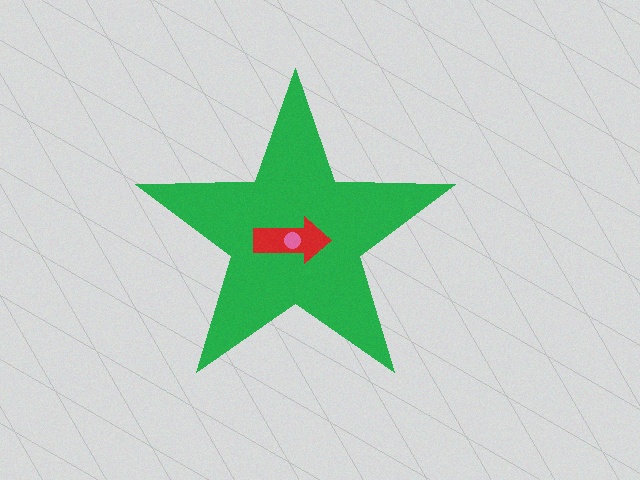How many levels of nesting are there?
3.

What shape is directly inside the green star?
The red arrow.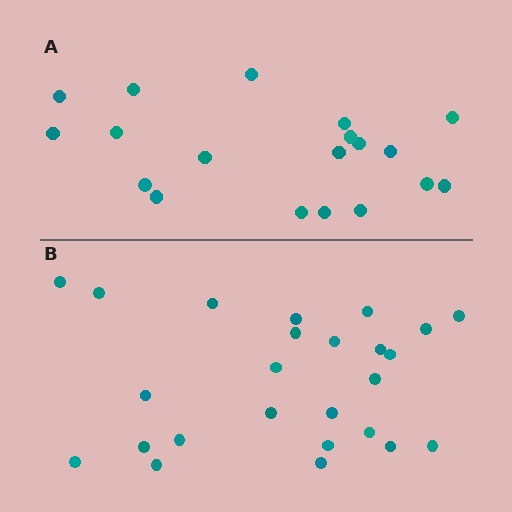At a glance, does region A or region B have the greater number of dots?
Region B (the bottom region) has more dots.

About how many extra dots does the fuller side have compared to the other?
Region B has about 6 more dots than region A.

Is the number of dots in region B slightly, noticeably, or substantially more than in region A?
Region B has noticeably more, but not dramatically so. The ratio is roughly 1.3 to 1.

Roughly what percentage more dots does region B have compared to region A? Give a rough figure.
About 30% more.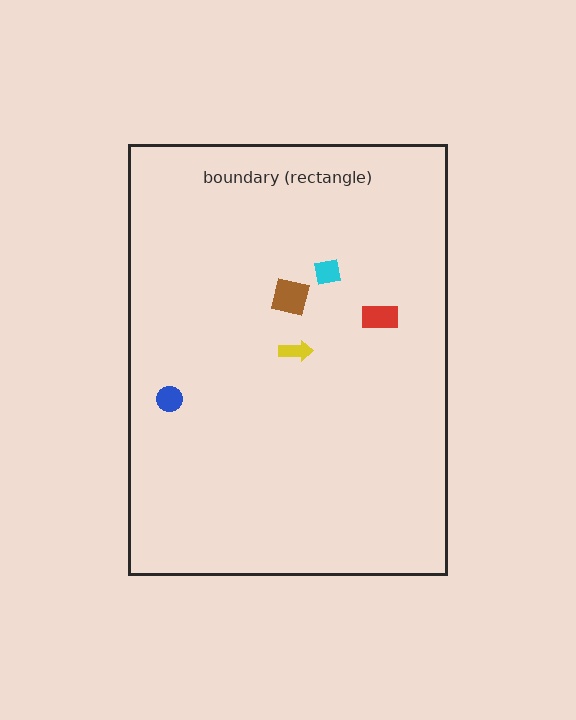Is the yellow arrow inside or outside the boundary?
Inside.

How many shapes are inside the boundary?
5 inside, 0 outside.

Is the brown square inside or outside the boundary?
Inside.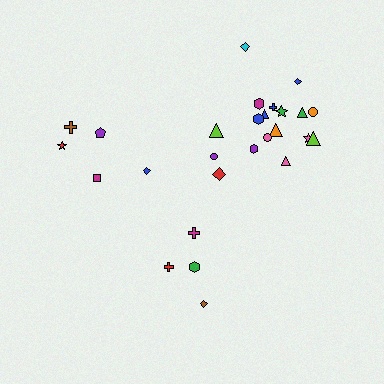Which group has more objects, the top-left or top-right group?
The top-right group.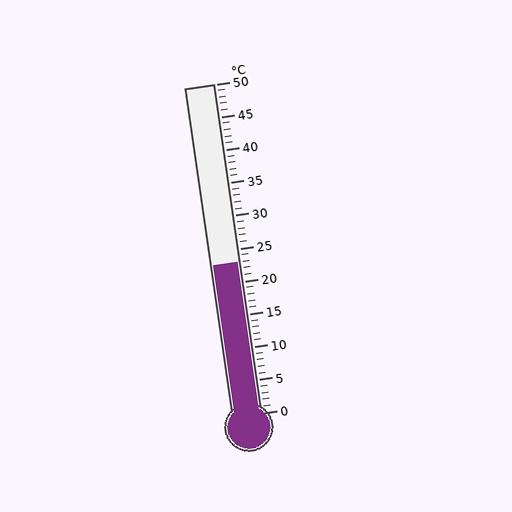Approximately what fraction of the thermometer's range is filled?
The thermometer is filled to approximately 45% of its range.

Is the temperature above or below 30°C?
The temperature is below 30°C.